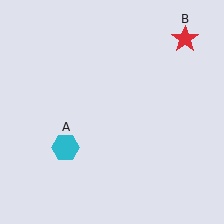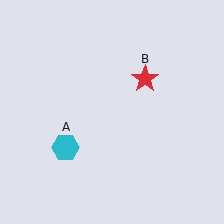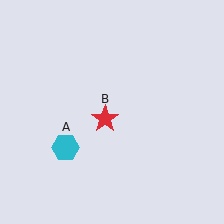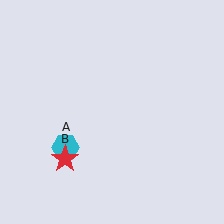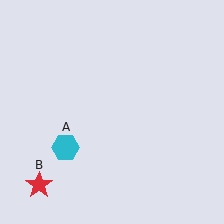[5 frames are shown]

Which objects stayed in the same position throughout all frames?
Cyan hexagon (object A) remained stationary.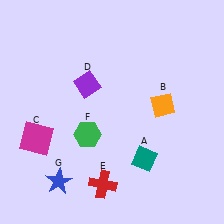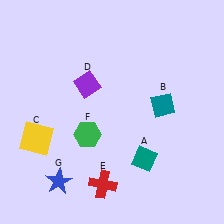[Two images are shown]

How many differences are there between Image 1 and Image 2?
There are 2 differences between the two images.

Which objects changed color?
B changed from orange to teal. C changed from magenta to yellow.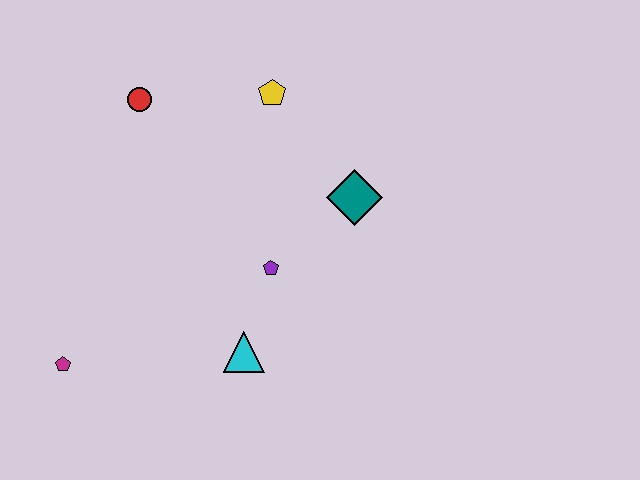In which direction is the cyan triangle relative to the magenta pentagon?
The cyan triangle is to the right of the magenta pentagon.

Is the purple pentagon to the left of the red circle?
No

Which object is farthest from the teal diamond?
The magenta pentagon is farthest from the teal diamond.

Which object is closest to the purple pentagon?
The cyan triangle is closest to the purple pentagon.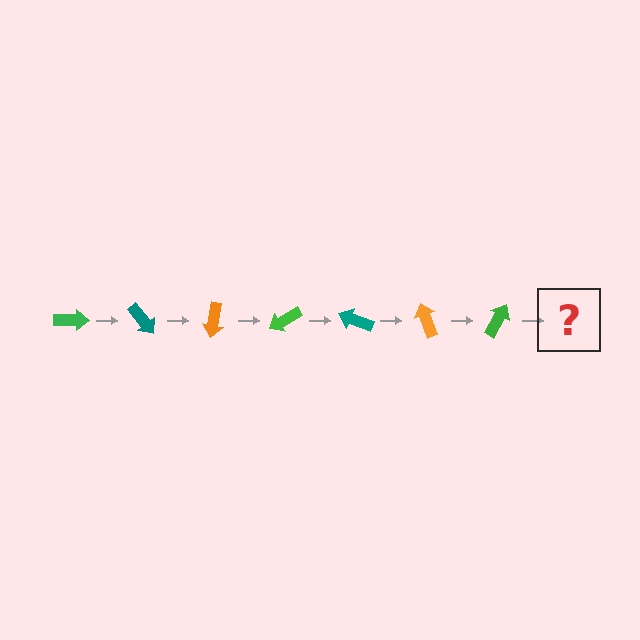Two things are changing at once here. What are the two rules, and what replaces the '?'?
The two rules are that it rotates 50 degrees each step and the color cycles through green, teal, and orange. The '?' should be a teal arrow, rotated 350 degrees from the start.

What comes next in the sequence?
The next element should be a teal arrow, rotated 350 degrees from the start.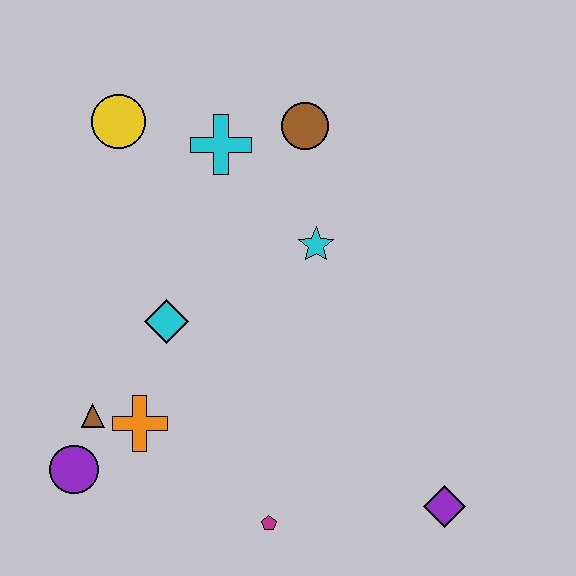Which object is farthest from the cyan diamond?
The purple diamond is farthest from the cyan diamond.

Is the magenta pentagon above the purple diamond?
No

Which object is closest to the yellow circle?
The cyan cross is closest to the yellow circle.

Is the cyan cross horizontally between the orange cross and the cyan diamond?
No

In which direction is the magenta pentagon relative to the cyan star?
The magenta pentagon is below the cyan star.